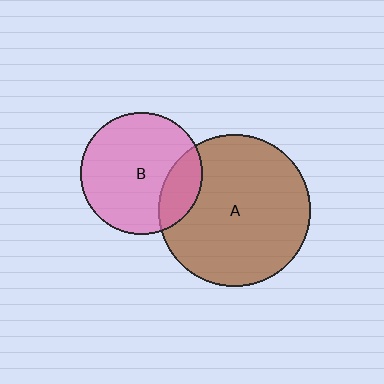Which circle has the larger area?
Circle A (brown).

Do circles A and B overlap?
Yes.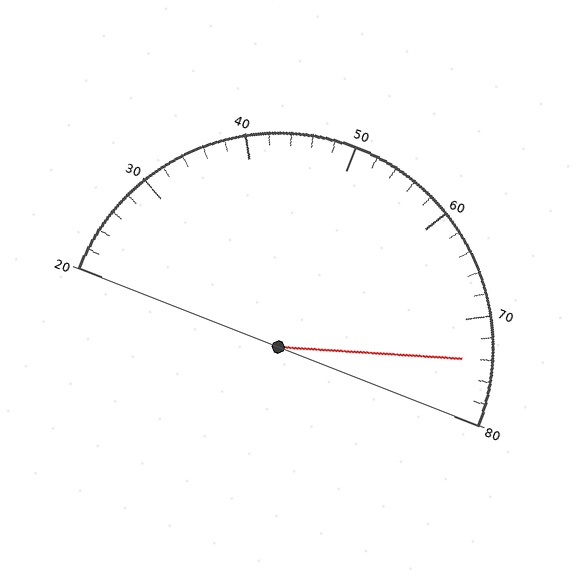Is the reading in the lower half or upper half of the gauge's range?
The reading is in the upper half of the range (20 to 80).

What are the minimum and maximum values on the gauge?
The gauge ranges from 20 to 80.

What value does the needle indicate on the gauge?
The needle indicates approximately 74.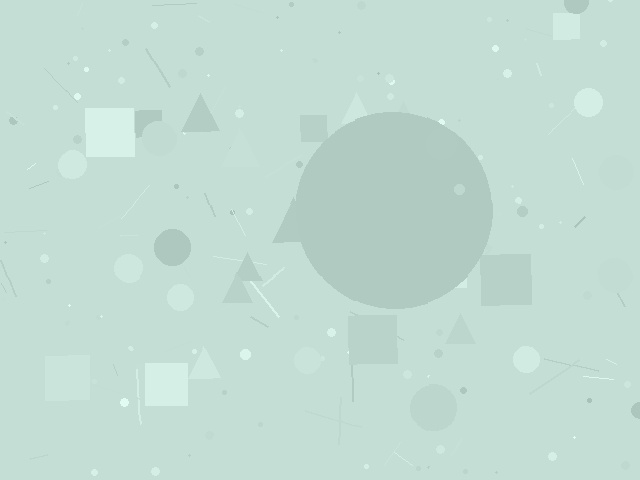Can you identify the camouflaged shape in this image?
The camouflaged shape is a circle.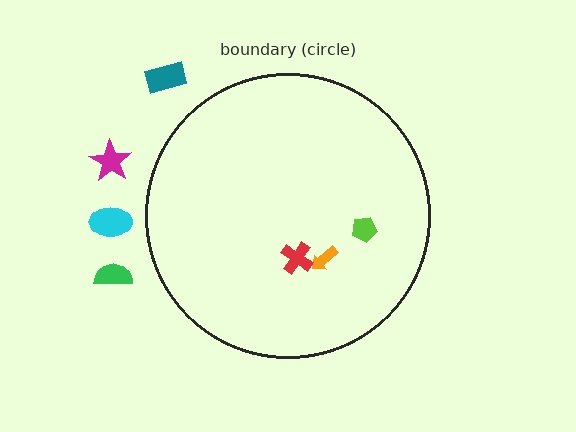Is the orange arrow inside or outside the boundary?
Inside.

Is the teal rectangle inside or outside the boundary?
Outside.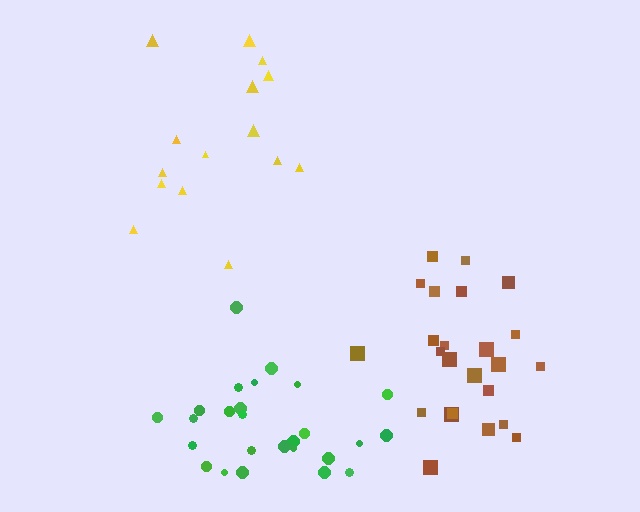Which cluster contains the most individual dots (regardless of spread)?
Green (26).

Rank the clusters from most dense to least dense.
brown, green, yellow.